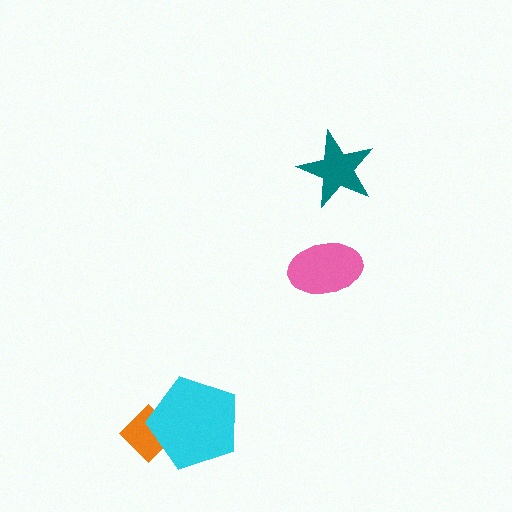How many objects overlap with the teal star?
0 objects overlap with the teal star.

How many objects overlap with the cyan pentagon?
1 object overlaps with the cyan pentagon.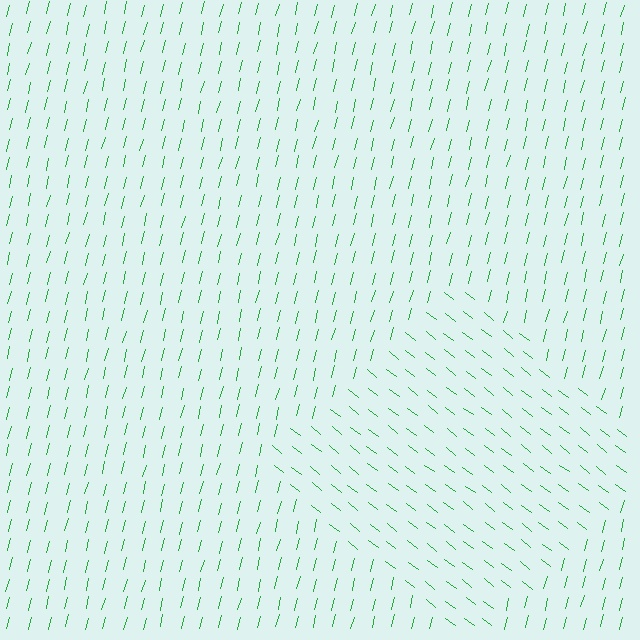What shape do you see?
I see a diamond.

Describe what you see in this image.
The image is filled with small green line segments. A diamond region in the image has lines oriented differently from the surrounding lines, creating a visible texture boundary.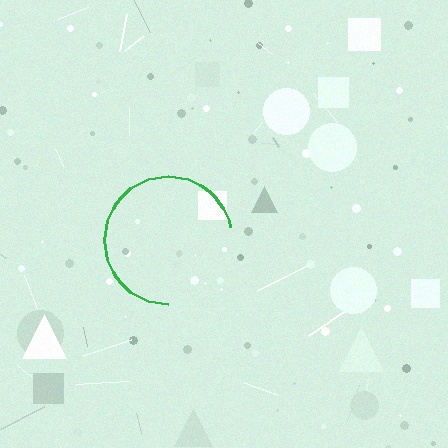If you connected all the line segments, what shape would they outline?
They would outline a circle.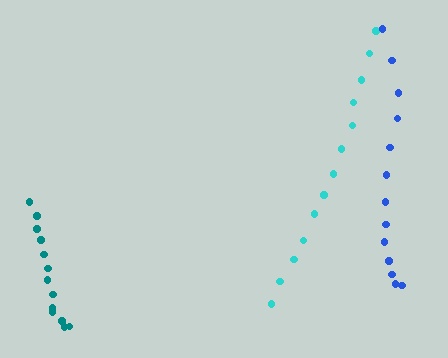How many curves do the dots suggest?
There are 3 distinct paths.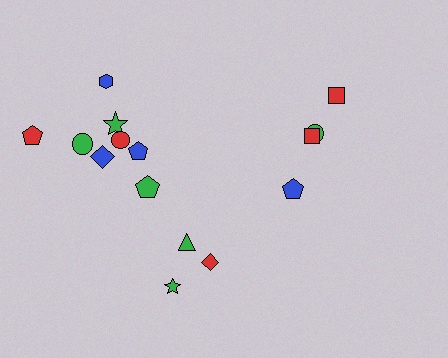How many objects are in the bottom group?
There are 3 objects.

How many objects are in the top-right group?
There are 4 objects.